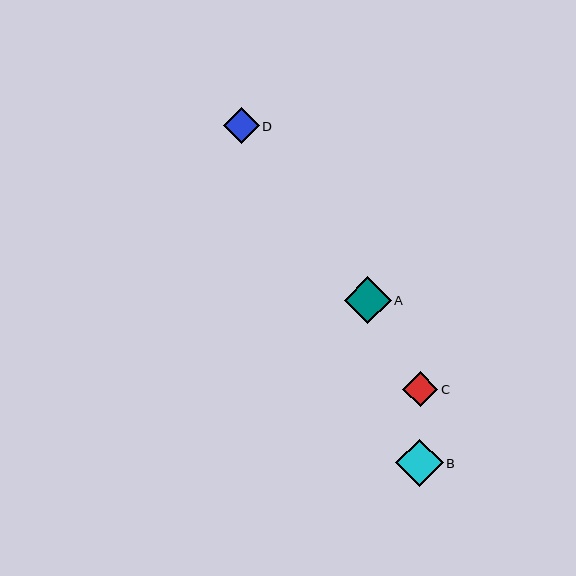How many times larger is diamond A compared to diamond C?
Diamond A is approximately 1.3 times the size of diamond C.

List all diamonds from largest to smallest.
From largest to smallest: B, A, D, C.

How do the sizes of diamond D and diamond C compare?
Diamond D and diamond C are approximately the same size.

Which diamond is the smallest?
Diamond C is the smallest with a size of approximately 35 pixels.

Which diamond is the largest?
Diamond B is the largest with a size of approximately 47 pixels.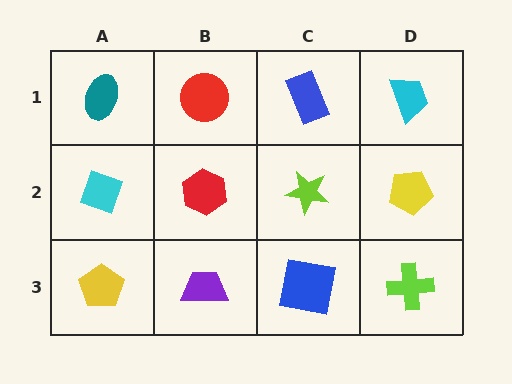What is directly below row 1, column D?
A yellow pentagon.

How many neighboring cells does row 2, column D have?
3.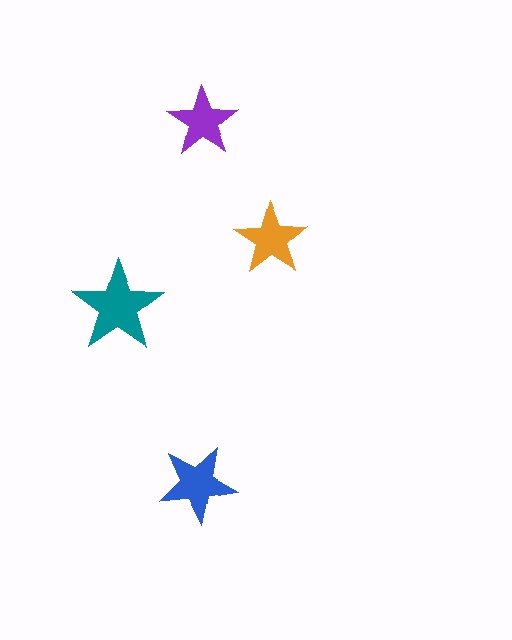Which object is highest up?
The purple star is topmost.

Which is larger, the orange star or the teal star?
The teal one.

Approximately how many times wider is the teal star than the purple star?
About 1.5 times wider.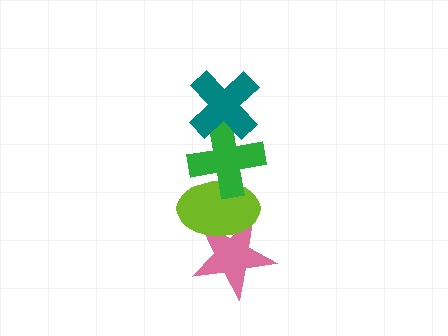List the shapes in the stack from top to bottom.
From top to bottom: the teal cross, the green cross, the lime ellipse, the pink star.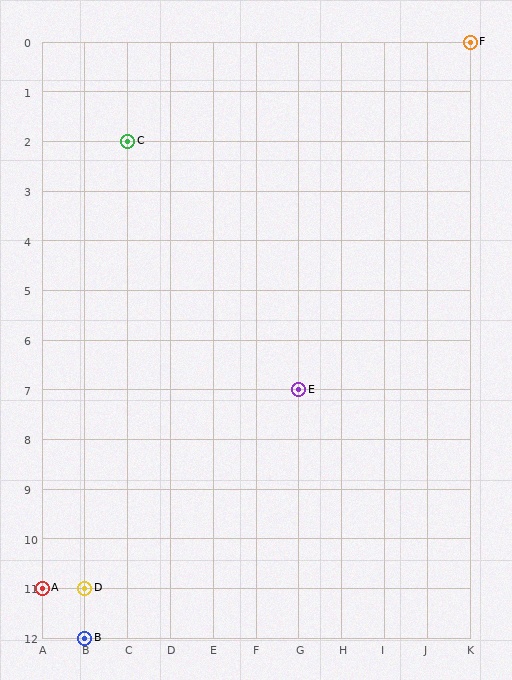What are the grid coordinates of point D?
Point D is at grid coordinates (B, 11).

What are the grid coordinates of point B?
Point B is at grid coordinates (B, 12).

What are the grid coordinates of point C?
Point C is at grid coordinates (C, 2).